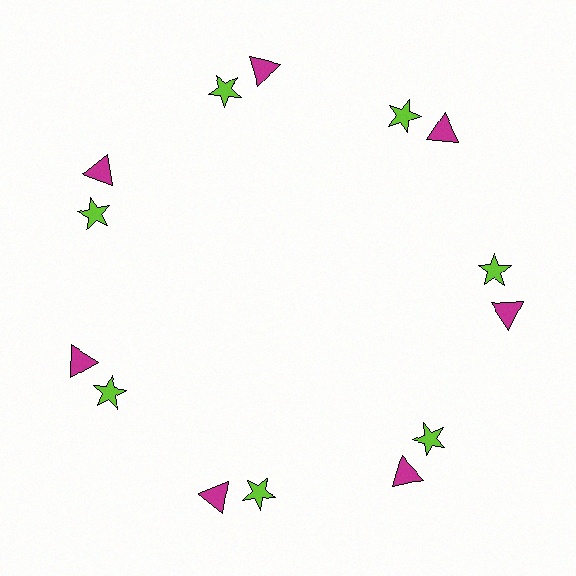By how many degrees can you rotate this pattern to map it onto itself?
The pattern maps onto itself every 51 degrees of rotation.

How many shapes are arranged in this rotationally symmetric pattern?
There are 14 shapes, arranged in 7 groups of 2.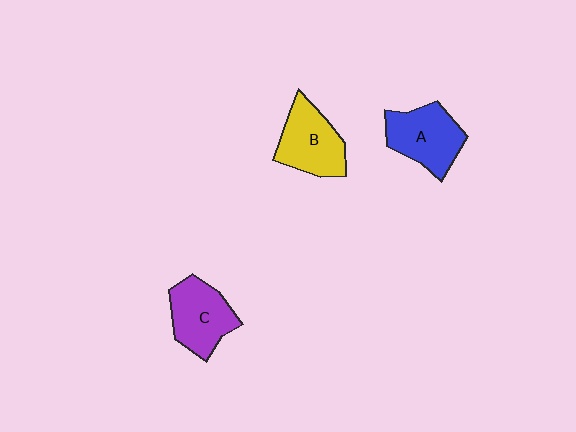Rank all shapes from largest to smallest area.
From largest to smallest: A (blue), B (yellow), C (purple).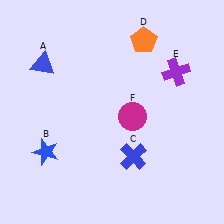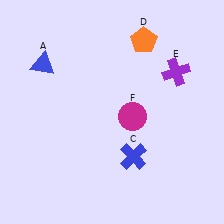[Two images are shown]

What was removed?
The blue star (B) was removed in Image 2.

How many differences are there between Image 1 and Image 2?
There is 1 difference between the two images.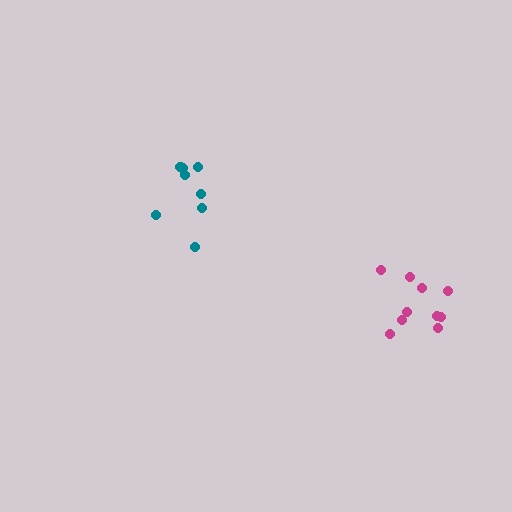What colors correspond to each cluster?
The clusters are colored: teal, magenta.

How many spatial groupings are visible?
There are 2 spatial groupings.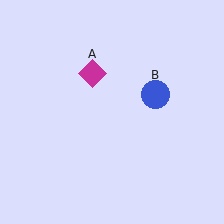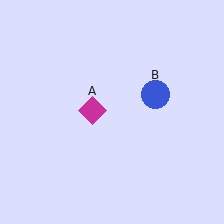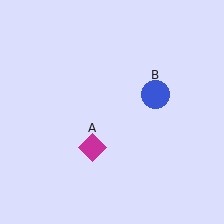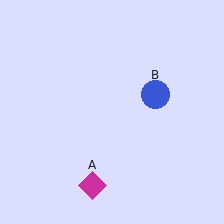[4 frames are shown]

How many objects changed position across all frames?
1 object changed position: magenta diamond (object A).